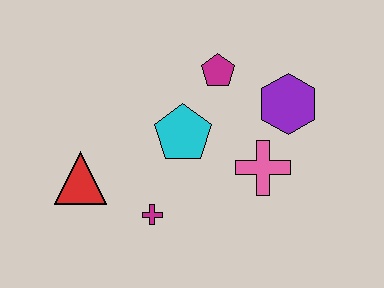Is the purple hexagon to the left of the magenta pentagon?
No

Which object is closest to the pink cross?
The purple hexagon is closest to the pink cross.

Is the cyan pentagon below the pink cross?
No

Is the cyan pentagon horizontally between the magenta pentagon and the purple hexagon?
No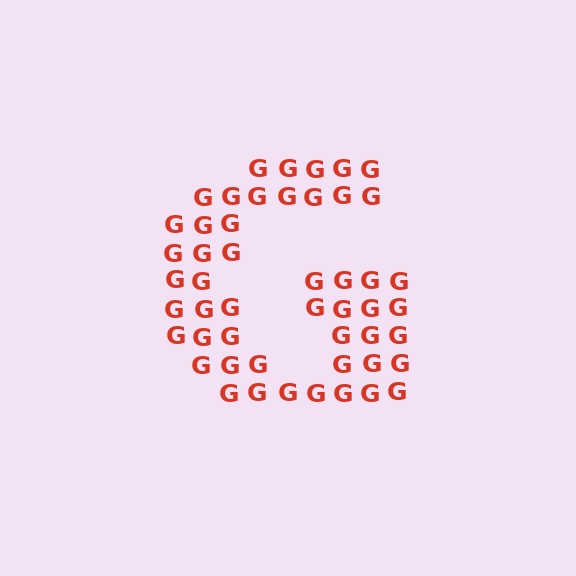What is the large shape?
The large shape is the letter G.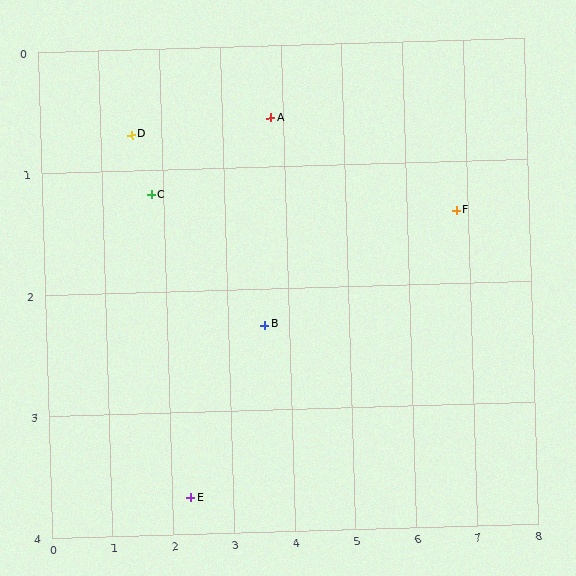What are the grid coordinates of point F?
Point F is at approximately (6.8, 1.4).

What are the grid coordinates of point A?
Point A is at approximately (3.8, 0.6).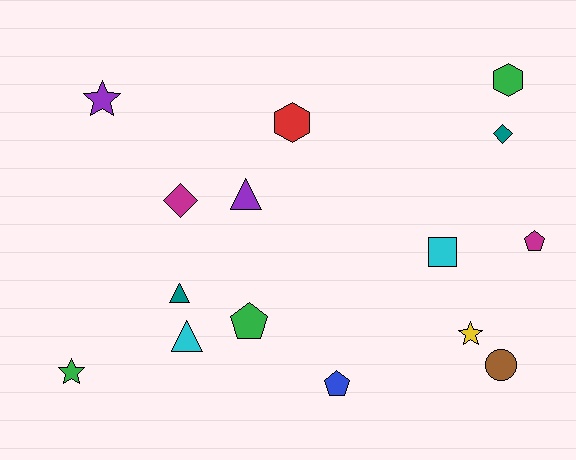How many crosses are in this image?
There are no crosses.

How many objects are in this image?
There are 15 objects.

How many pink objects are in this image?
There are no pink objects.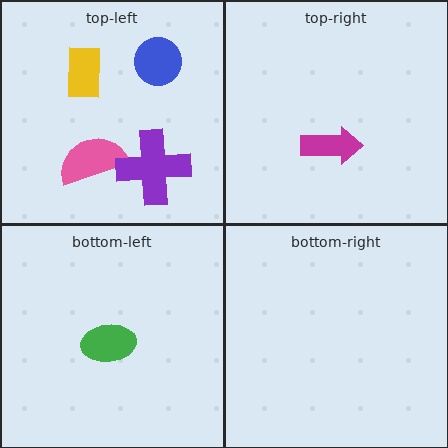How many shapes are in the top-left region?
4.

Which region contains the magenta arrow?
The top-right region.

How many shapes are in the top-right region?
1.